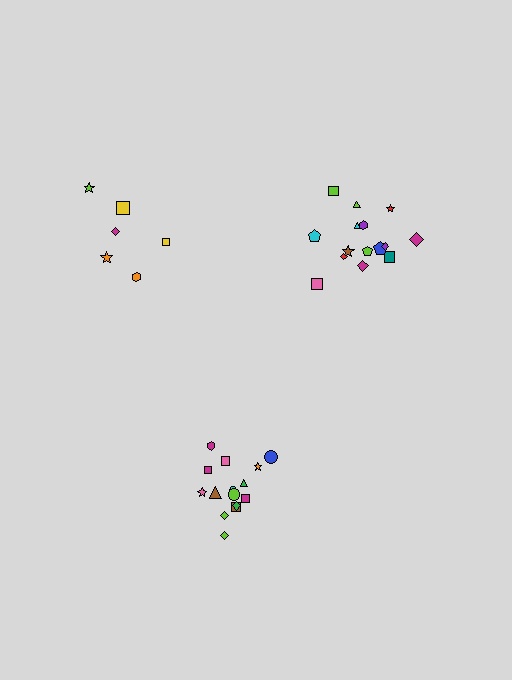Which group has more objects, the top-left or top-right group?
The top-right group.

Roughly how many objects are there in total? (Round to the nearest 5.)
Roughly 35 objects in total.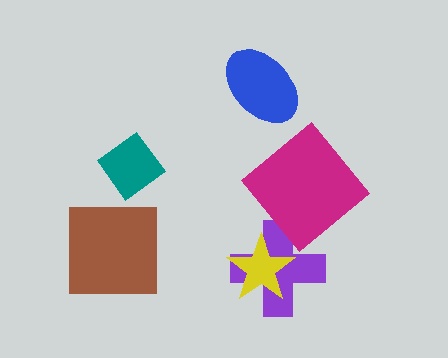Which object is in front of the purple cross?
The yellow star is in front of the purple cross.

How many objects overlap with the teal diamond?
0 objects overlap with the teal diamond.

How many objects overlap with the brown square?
0 objects overlap with the brown square.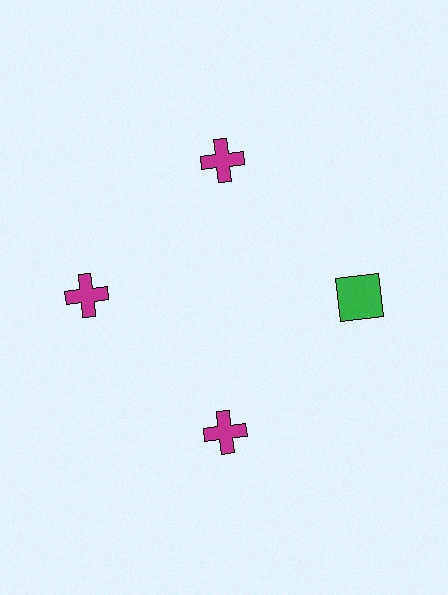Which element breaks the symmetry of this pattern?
The green square at roughly the 3 o'clock position breaks the symmetry. All other shapes are magenta crosses.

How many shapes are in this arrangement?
There are 4 shapes arranged in a ring pattern.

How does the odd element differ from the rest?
It differs in both color (green instead of magenta) and shape (square instead of cross).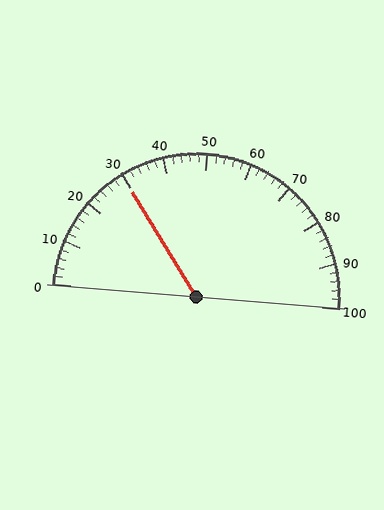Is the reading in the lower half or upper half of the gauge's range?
The reading is in the lower half of the range (0 to 100).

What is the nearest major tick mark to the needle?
The nearest major tick mark is 30.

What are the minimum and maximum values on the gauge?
The gauge ranges from 0 to 100.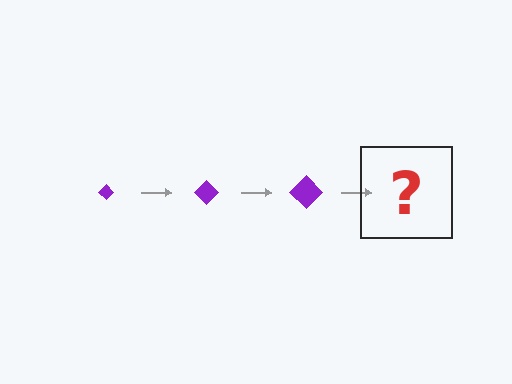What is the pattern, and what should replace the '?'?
The pattern is that the diamond gets progressively larger each step. The '?' should be a purple diamond, larger than the previous one.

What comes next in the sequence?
The next element should be a purple diamond, larger than the previous one.